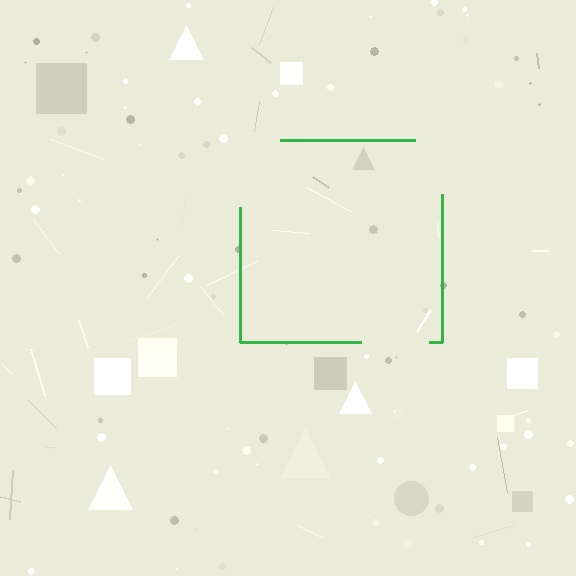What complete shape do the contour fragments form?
The contour fragments form a square.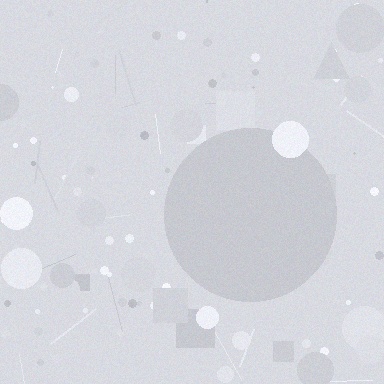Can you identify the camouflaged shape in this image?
The camouflaged shape is a circle.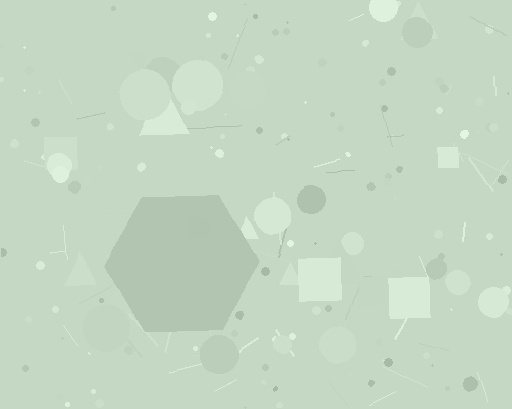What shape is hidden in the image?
A hexagon is hidden in the image.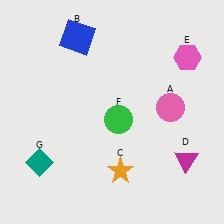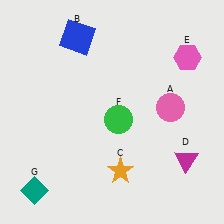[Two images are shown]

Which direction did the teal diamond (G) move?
The teal diamond (G) moved down.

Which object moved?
The teal diamond (G) moved down.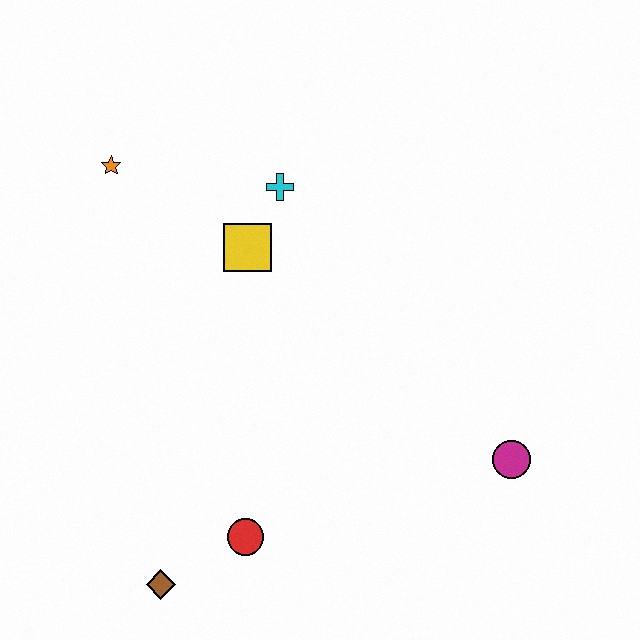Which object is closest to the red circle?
The brown diamond is closest to the red circle.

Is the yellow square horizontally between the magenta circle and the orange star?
Yes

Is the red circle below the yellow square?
Yes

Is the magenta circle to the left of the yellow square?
No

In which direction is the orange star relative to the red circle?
The orange star is above the red circle.